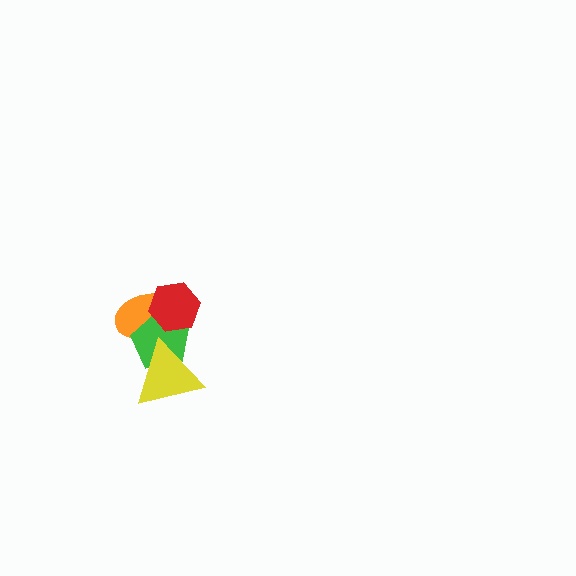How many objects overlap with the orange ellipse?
3 objects overlap with the orange ellipse.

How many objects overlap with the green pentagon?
3 objects overlap with the green pentagon.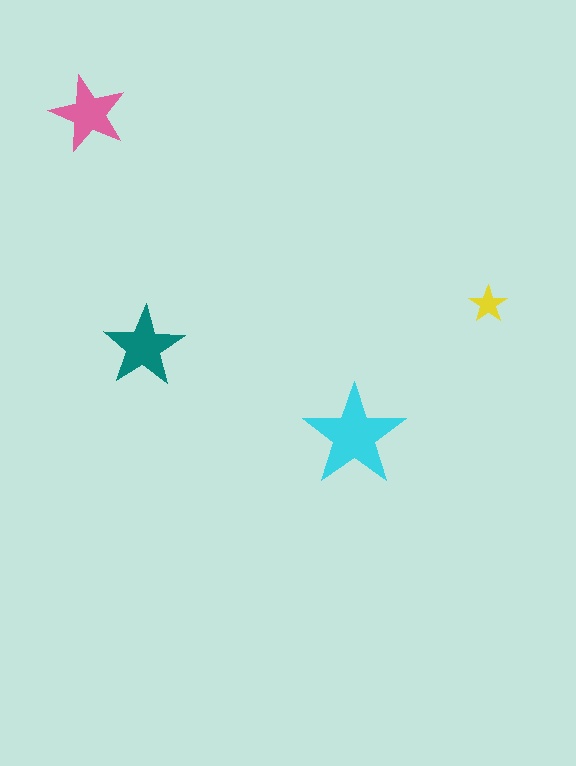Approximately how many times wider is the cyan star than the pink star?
About 1.5 times wider.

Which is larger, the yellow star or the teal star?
The teal one.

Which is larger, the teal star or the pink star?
The teal one.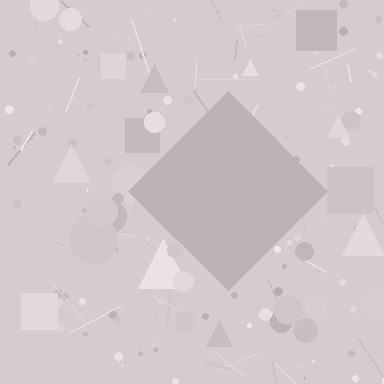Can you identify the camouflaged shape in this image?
The camouflaged shape is a diamond.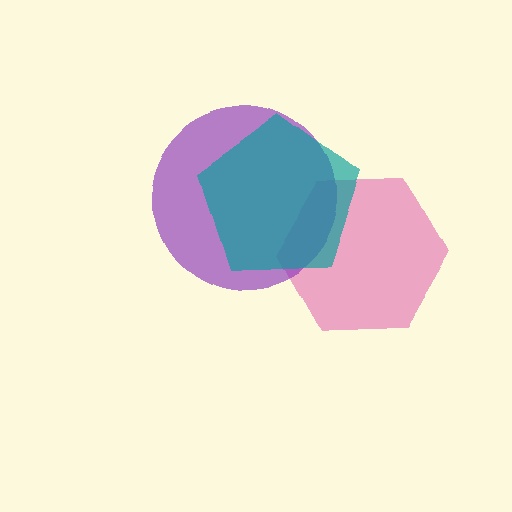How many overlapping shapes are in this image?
There are 3 overlapping shapes in the image.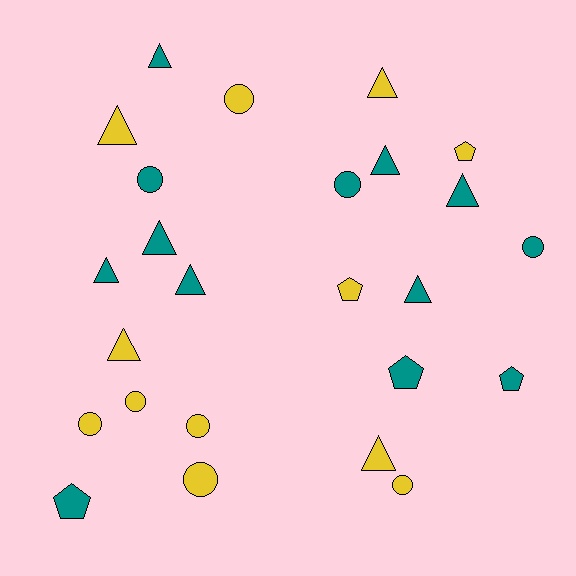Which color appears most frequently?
Teal, with 13 objects.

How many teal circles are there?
There are 3 teal circles.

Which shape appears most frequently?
Triangle, with 11 objects.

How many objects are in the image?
There are 25 objects.